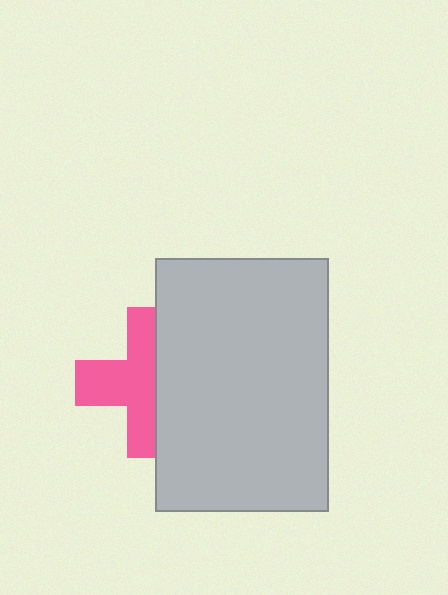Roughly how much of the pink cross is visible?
About half of it is visible (roughly 56%).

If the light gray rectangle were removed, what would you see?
You would see the complete pink cross.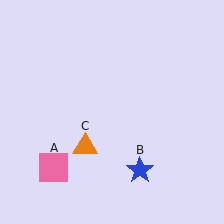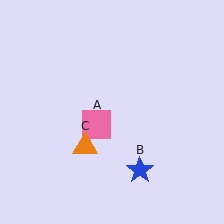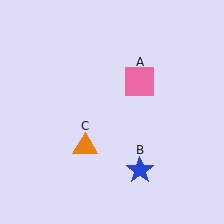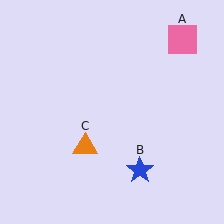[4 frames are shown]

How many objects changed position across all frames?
1 object changed position: pink square (object A).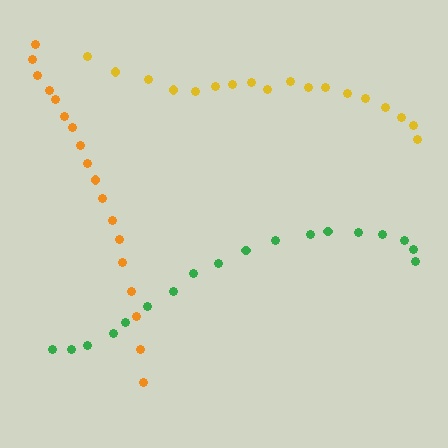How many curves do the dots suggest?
There are 3 distinct paths.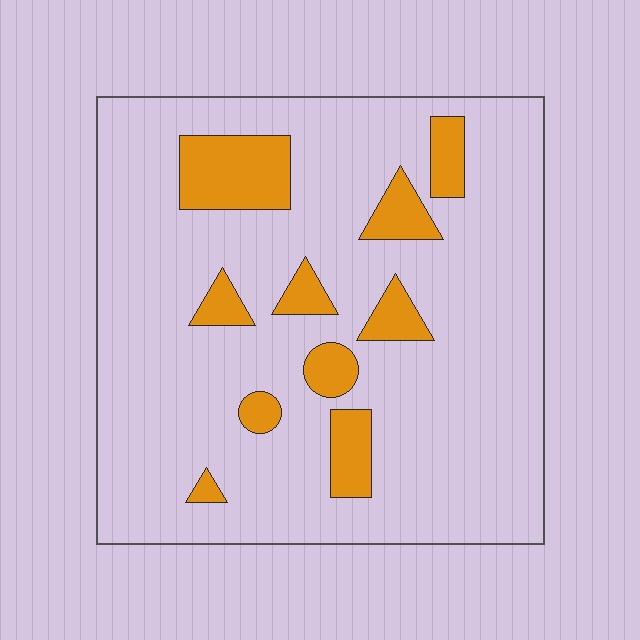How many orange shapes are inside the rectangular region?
10.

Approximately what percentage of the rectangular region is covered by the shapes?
Approximately 15%.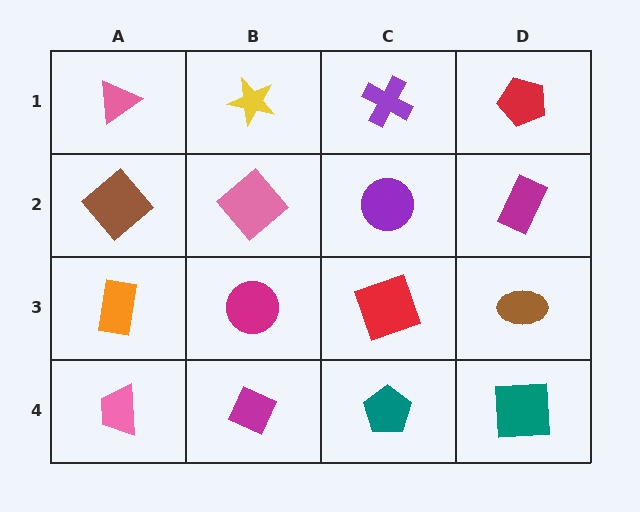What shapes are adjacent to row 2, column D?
A red pentagon (row 1, column D), a brown ellipse (row 3, column D), a purple circle (row 2, column C).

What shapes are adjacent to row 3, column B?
A pink diamond (row 2, column B), a magenta diamond (row 4, column B), an orange rectangle (row 3, column A), a red square (row 3, column C).